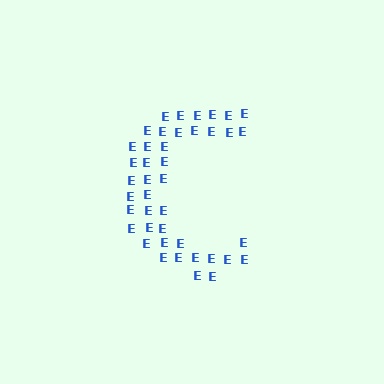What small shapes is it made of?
It is made of small letter E's.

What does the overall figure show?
The overall figure shows the letter C.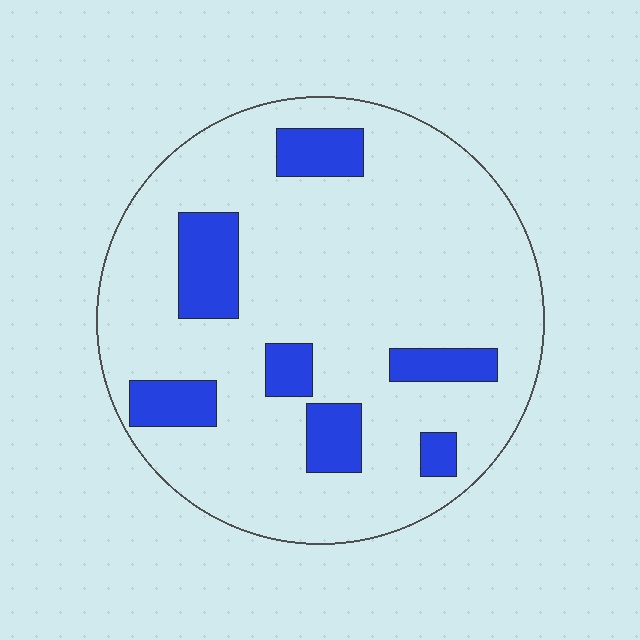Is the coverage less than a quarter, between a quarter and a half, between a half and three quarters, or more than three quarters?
Less than a quarter.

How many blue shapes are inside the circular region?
7.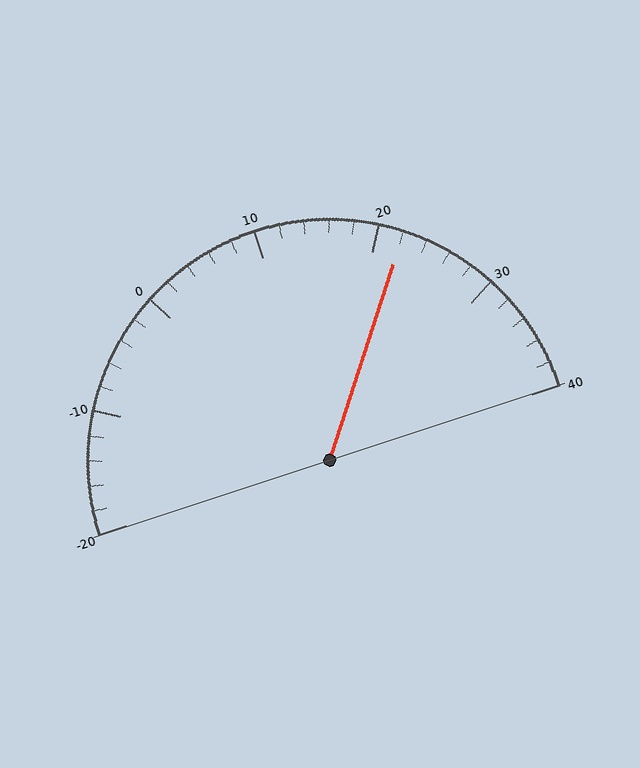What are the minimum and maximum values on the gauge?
The gauge ranges from -20 to 40.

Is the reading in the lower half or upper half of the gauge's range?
The reading is in the upper half of the range (-20 to 40).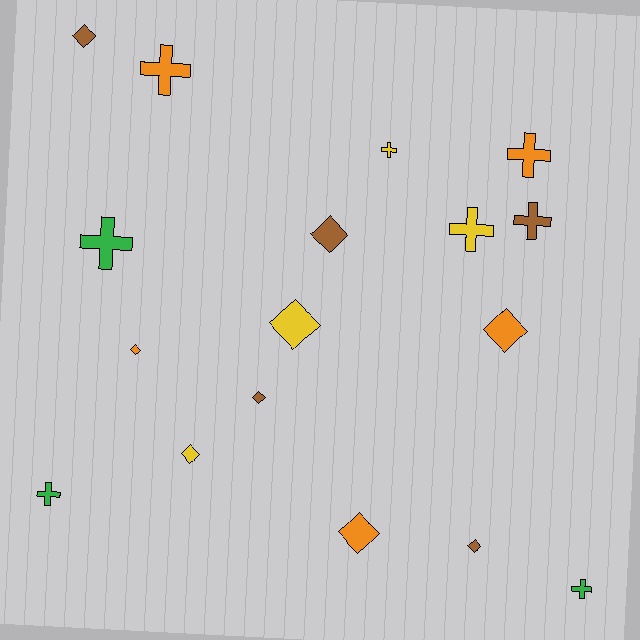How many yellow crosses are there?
There are 2 yellow crosses.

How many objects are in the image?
There are 17 objects.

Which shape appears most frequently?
Diamond, with 9 objects.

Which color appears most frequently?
Orange, with 5 objects.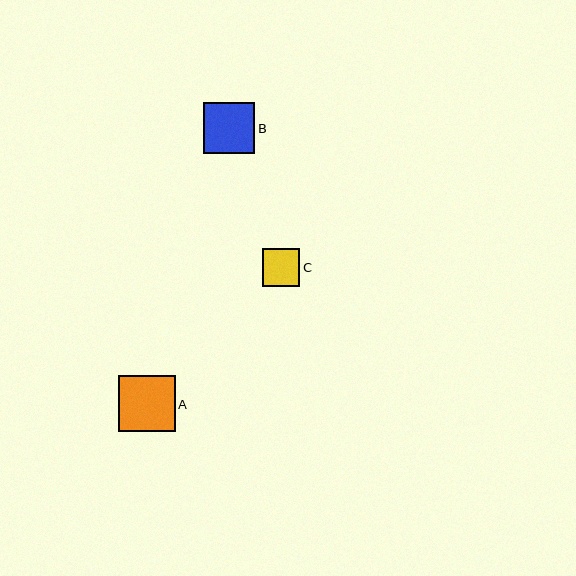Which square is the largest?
Square A is the largest with a size of approximately 56 pixels.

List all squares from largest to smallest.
From largest to smallest: A, B, C.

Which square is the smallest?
Square C is the smallest with a size of approximately 38 pixels.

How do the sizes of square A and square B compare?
Square A and square B are approximately the same size.